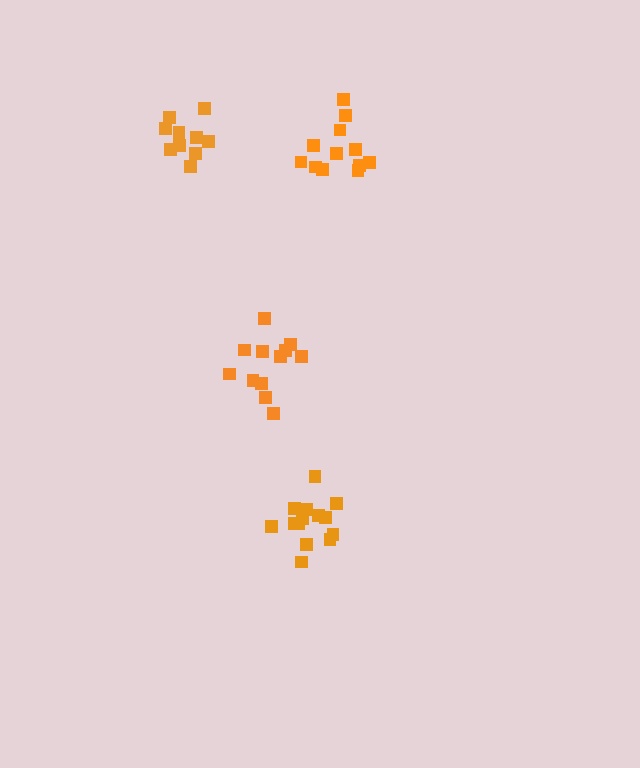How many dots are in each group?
Group 1: 12 dots, Group 2: 12 dots, Group 3: 10 dots, Group 4: 14 dots (48 total).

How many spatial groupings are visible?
There are 4 spatial groupings.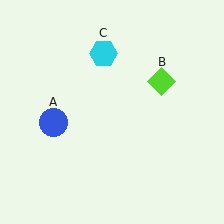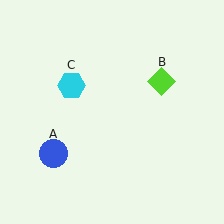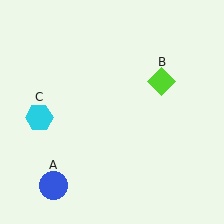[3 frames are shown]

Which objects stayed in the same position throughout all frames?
Lime diamond (object B) remained stationary.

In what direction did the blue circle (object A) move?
The blue circle (object A) moved down.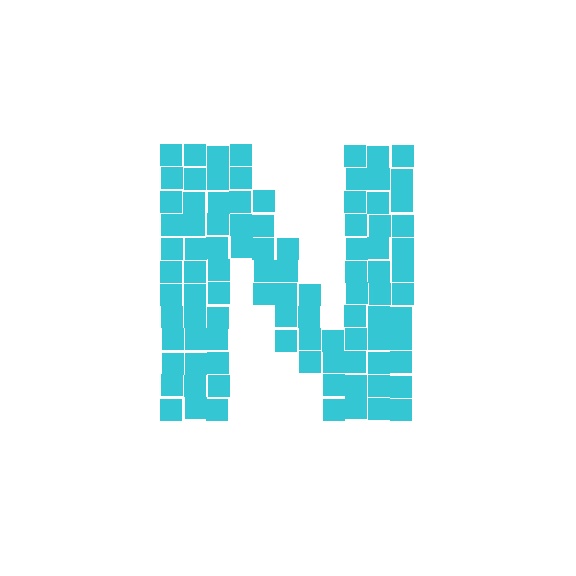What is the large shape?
The large shape is the letter N.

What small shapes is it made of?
It is made of small squares.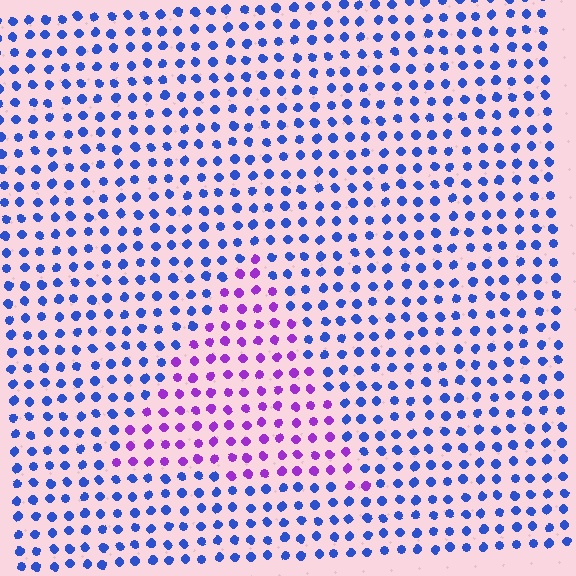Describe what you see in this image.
The image is filled with small blue elements in a uniform arrangement. A triangle-shaped region is visible where the elements are tinted to a slightly different hue, forming a subtle color boundary.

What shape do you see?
I see a triangle.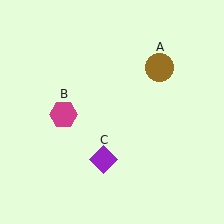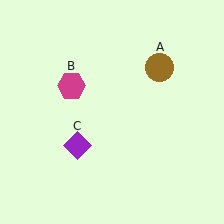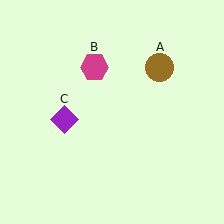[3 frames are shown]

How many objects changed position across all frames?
2 objects changed position: magenta hexagon (object B), purple diamond (object C).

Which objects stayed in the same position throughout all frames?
Brown circle (object A) remained stationary.